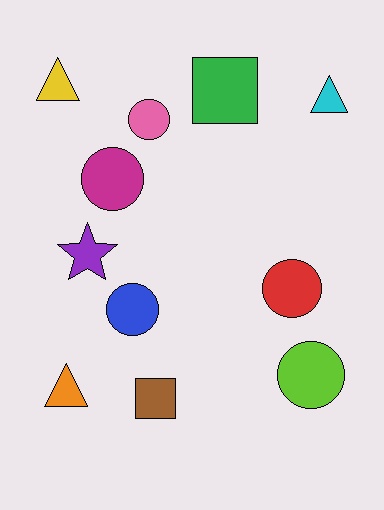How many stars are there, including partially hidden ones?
There is 1 star.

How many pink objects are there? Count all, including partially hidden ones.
There is 1 pink object.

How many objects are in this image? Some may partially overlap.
There are 11 objects.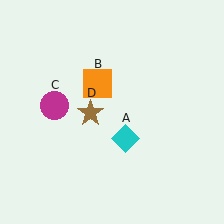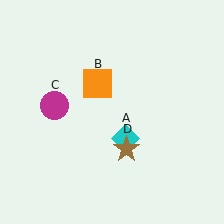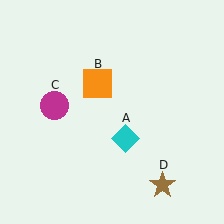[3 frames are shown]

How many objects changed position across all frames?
1 object changed position: brown star (object D).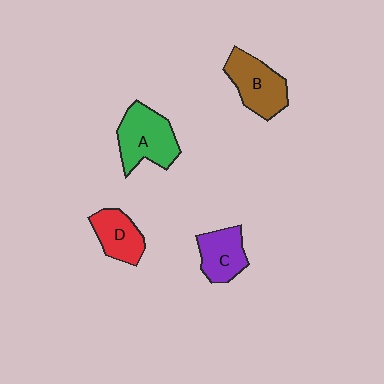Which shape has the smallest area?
Shape D (red).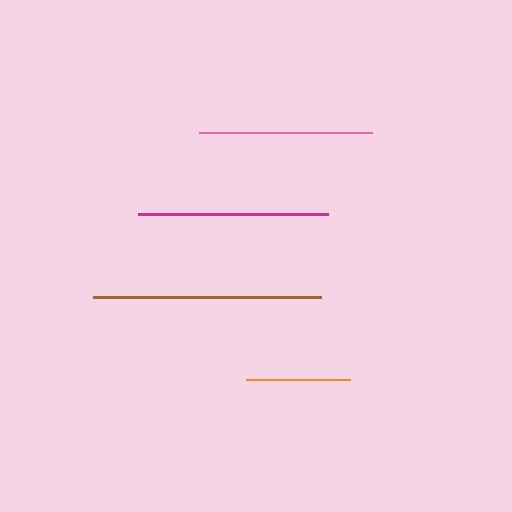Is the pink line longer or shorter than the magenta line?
The magenta line is longer than the pink line.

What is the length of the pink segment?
The pink segment is approximately 173 pixels long.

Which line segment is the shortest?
The orange line is the shortest at approximately 104 pixels.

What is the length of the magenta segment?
The magenta segment is approximately 190 pixels long.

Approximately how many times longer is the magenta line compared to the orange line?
The magenta line is approximately 1.8 times the length of the orange line.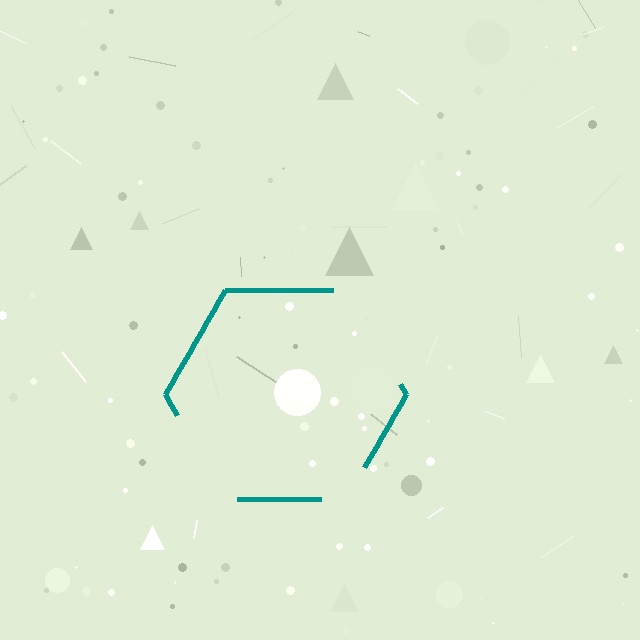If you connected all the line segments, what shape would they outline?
They would outline a hexagon.